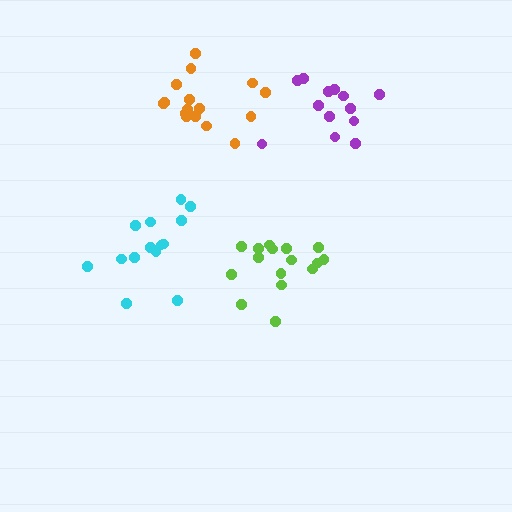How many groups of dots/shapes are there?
There are 4 groups.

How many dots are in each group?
Group 1: 13 dots, Group 2: 16 dots, Group 3: 14 dots, Group 4: 16 dots (59 total).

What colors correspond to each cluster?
The clusters are colored: purple, lime, cyan, orange.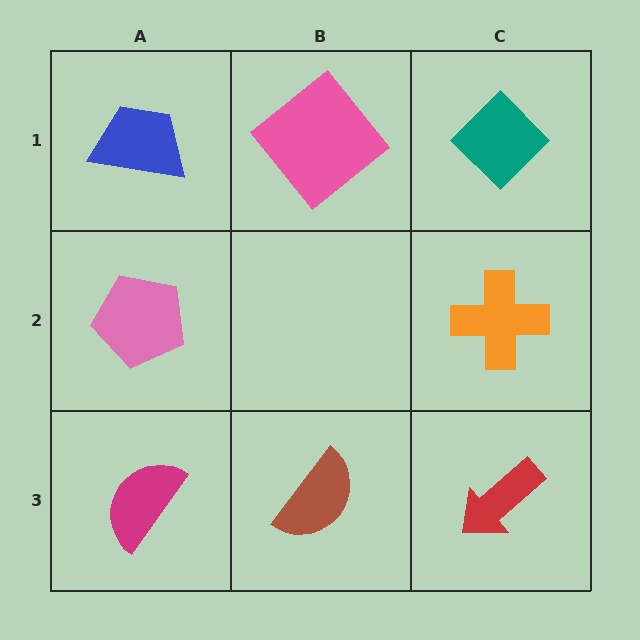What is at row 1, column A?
A blue trapezoid.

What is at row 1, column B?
A pink diamond.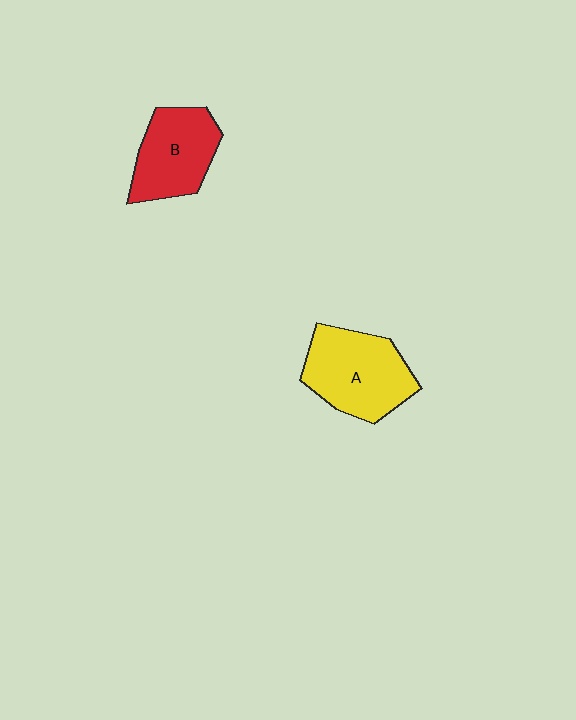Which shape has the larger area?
Shape A (yellow).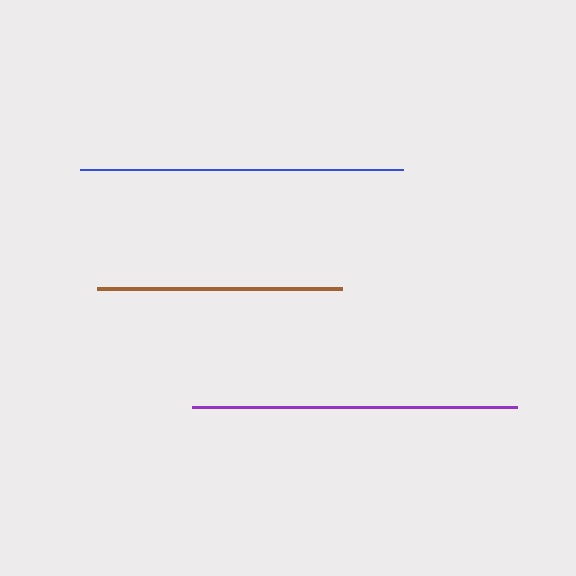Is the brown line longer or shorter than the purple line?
The purple line is longer than the brown line.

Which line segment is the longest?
The purple line is the longest at approximately 325 pixels.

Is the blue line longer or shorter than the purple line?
The purple line is longer than the blue line.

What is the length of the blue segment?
The blue segment is approximately 322 pixels long.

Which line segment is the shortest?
The brown line is the shortest at approximately 245 pixels.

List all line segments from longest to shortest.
From longest to shortest: purple, blue, brown.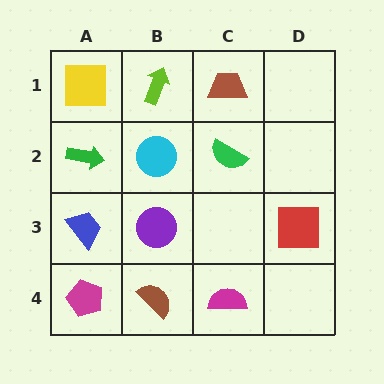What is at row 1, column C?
A brown trapezoid.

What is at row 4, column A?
A magenta pentagon.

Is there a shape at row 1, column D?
No, that cell is empty.